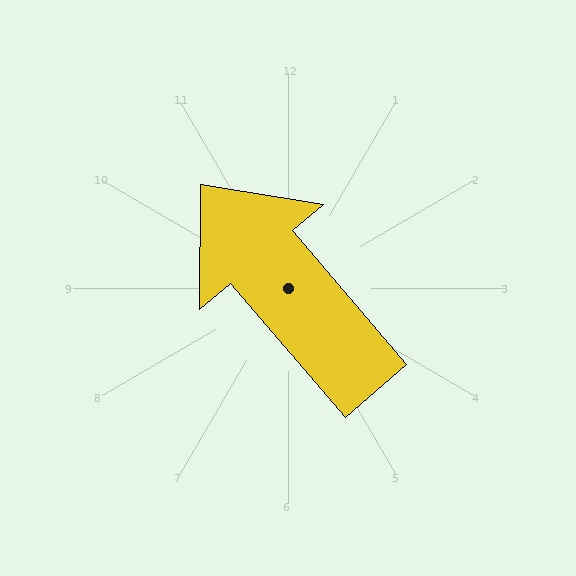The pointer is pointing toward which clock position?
Roughly 11 o'clock.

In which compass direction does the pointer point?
Northwest.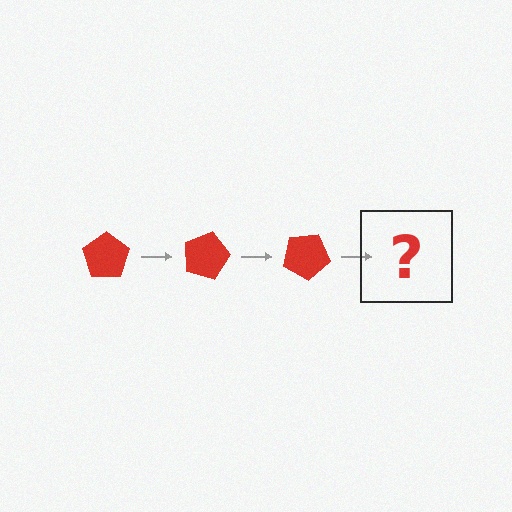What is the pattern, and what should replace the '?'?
The pattern is that the pentagon rotates 15 degrees each step. The '?' should be a red pentagon rotated 45 degrees.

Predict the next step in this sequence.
The next step is a red pentagon rotated 45 degrees.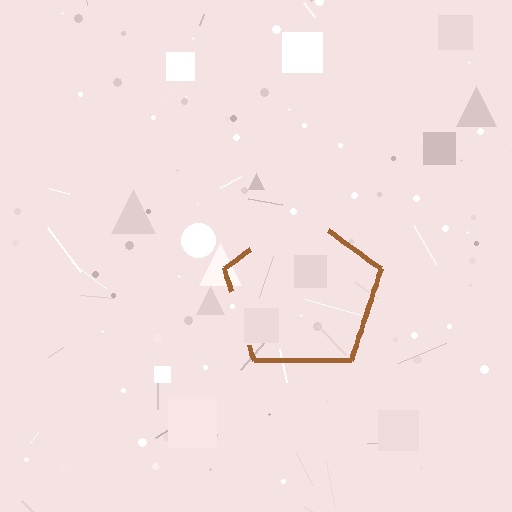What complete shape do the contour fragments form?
The contour fragments form a pentagon.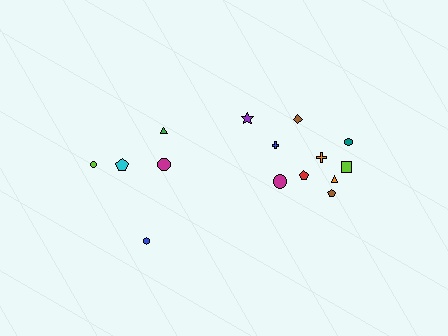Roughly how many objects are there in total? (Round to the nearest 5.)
Roughly 15 objects in total.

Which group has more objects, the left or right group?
The right group.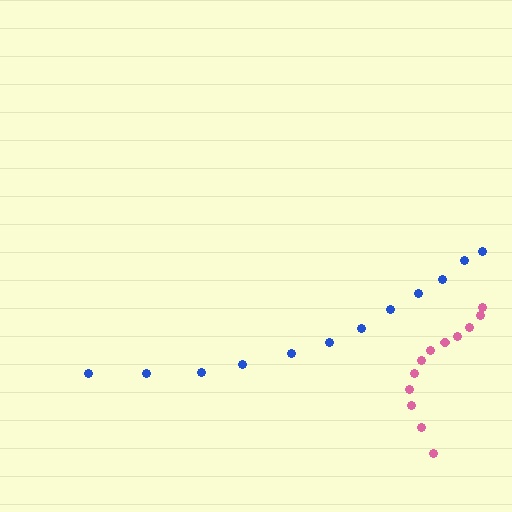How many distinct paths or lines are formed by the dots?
There are 2 distinct paths.